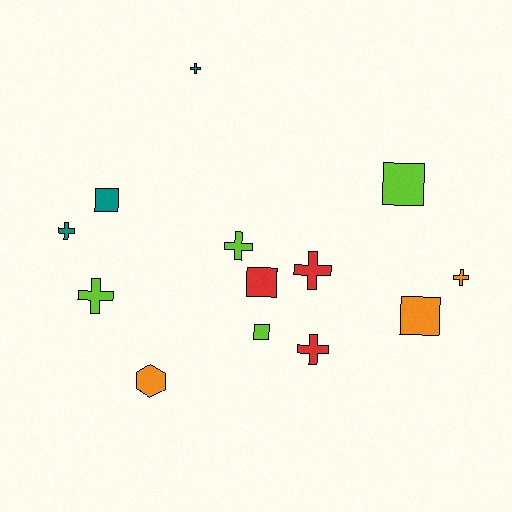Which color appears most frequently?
Lime, with 4 objects.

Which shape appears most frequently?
Cross, with 7 objects.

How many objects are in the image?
There are 13 objects.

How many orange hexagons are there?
There is 1 orange hexagon.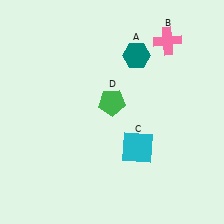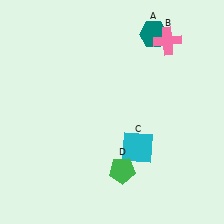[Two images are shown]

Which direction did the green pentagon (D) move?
The green pentagon (D) moved down.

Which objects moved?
The objects that moved are: the teal hexagon (A), the green pentagon (D).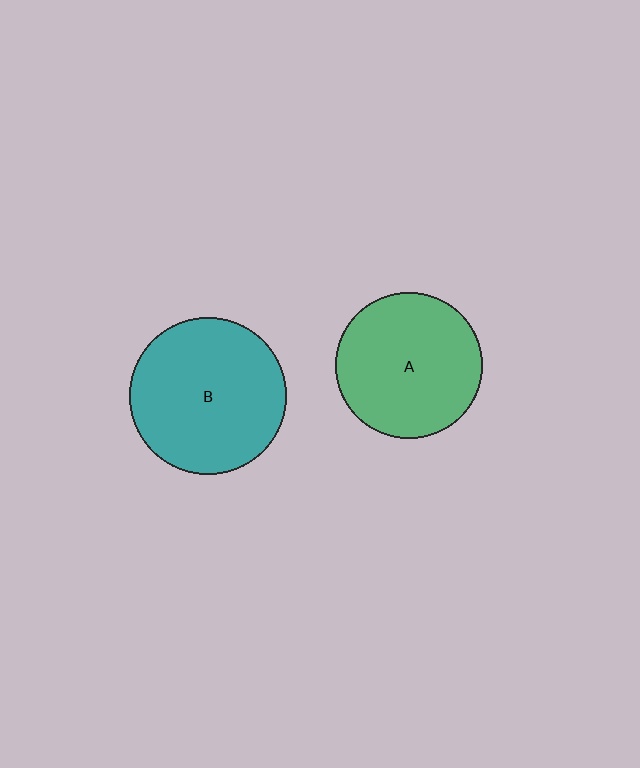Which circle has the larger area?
Circle B (teal).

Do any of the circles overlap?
No, none of the circles overlap.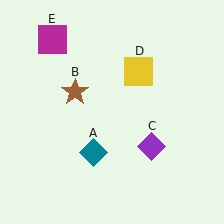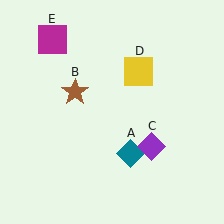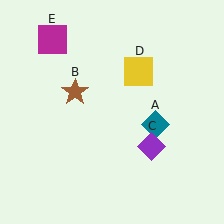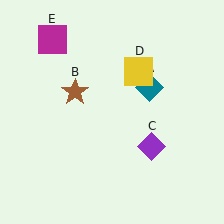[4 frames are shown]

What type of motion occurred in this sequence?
The teal diamond (object A) rotated counterclockwise around the center of the scene.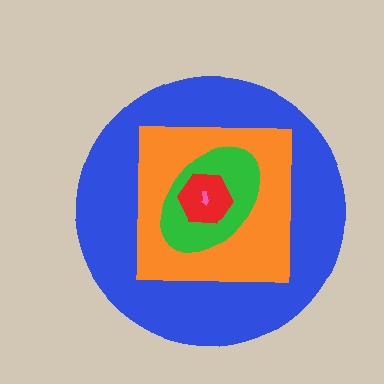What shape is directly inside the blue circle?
The orange square.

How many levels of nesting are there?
5.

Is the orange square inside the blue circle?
Yes.